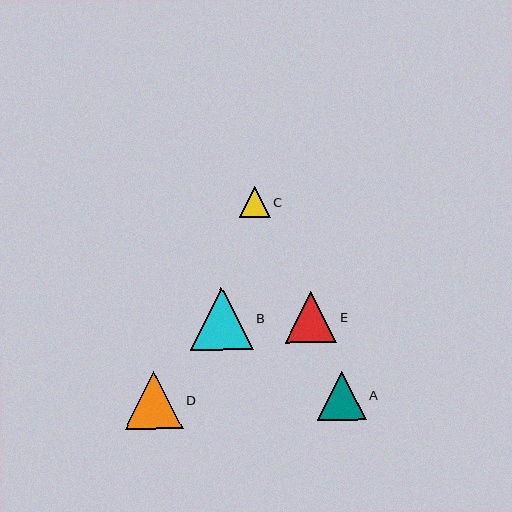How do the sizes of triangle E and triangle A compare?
Triangle E and triangle A are approximately the same size.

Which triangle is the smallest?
Triangle C is the smallest with a size of approximately 31 pixels.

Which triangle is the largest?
Triangle B is the largest with a size of approximately 63 pixels.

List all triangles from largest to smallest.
From largest to smallest: B, D, E, A, C.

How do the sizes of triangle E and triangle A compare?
Triangle E and triangle A are approximately the same size.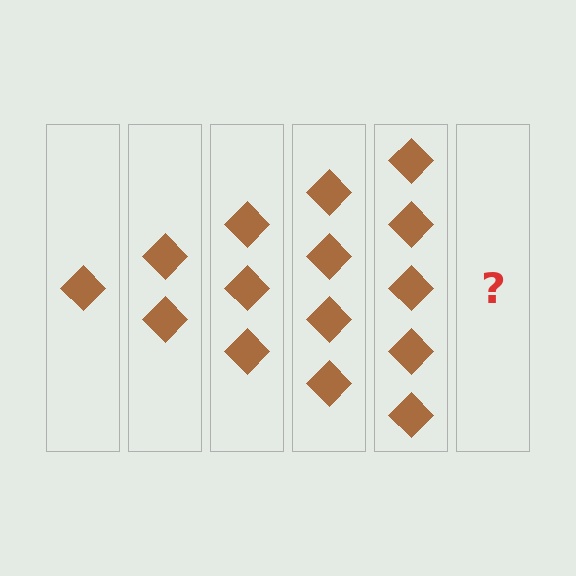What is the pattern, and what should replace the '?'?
The pattern is that each step adds one more diamond. The '?' should be 6 diamonds.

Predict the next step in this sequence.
The next step is 6 diamonds.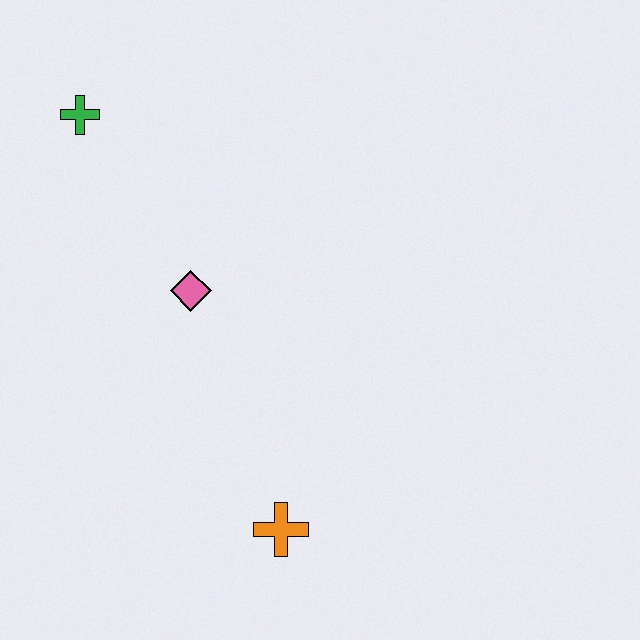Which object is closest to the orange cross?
The pink diamond is closest to the orange cross.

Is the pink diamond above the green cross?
No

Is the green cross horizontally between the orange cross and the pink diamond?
No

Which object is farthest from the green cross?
The orange cross is farthest from the green cross.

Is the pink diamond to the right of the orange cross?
No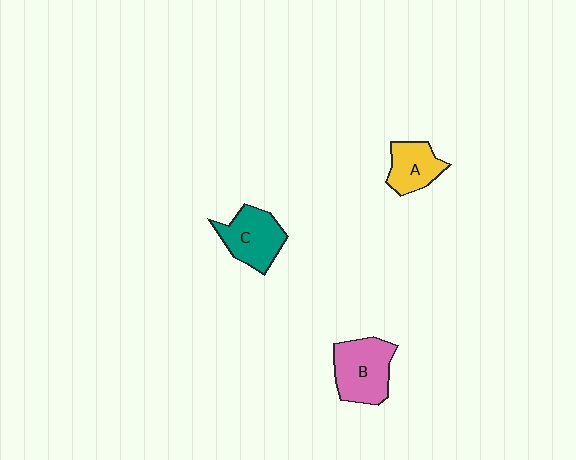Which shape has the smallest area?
Shape A (yellow).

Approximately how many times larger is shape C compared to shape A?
Approximately 1.3 times.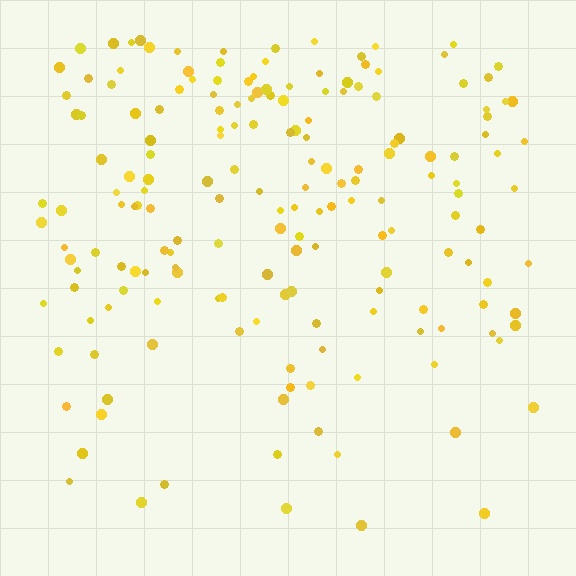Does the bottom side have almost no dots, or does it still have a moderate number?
Still a moderate number, just noticeably fewer than the top.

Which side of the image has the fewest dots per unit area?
The bottom.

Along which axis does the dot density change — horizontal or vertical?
Vertical.